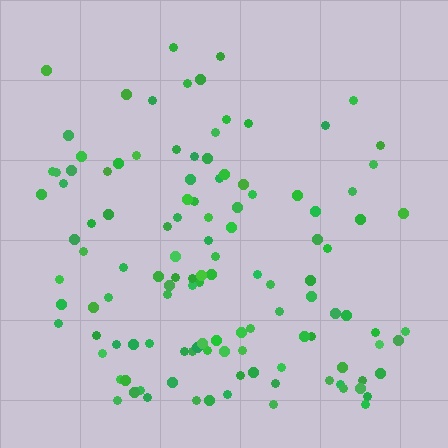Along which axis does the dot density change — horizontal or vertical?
Vertical.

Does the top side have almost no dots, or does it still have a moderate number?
Still a moderate number, just noticeably fewer than the bottom.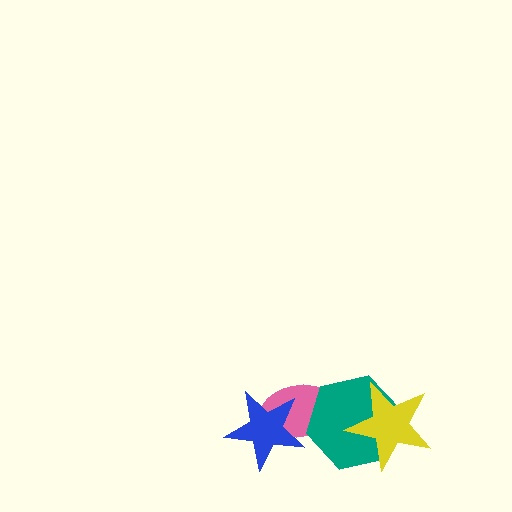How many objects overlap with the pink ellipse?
2 objects overlap with the pink ellipse.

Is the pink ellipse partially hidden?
Yes, it is partially covered by another shape.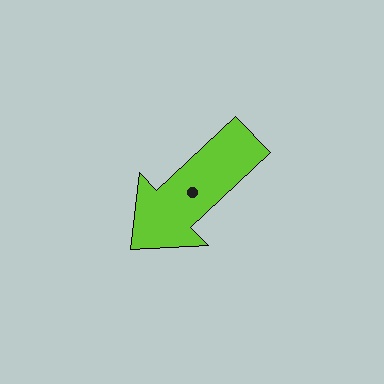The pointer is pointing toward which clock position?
Roughly 8 o'clock.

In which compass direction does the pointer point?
Southwest.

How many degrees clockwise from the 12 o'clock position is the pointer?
Approximately 227 degrees.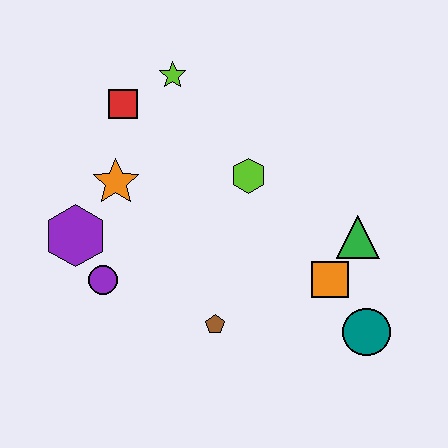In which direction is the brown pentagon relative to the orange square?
The brown pentagon is to the left of the orange square.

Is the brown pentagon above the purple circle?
No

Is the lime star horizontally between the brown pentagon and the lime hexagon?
No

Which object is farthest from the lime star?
The teal circle is farthest from the lime star.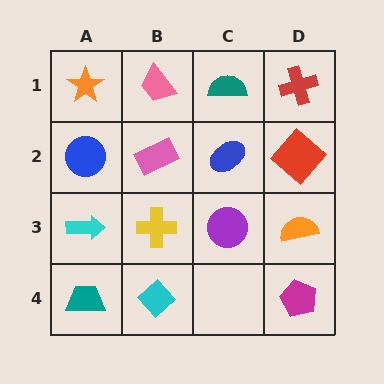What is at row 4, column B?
A cyan diamond.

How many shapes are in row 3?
4 shapes.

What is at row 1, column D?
A red cross.